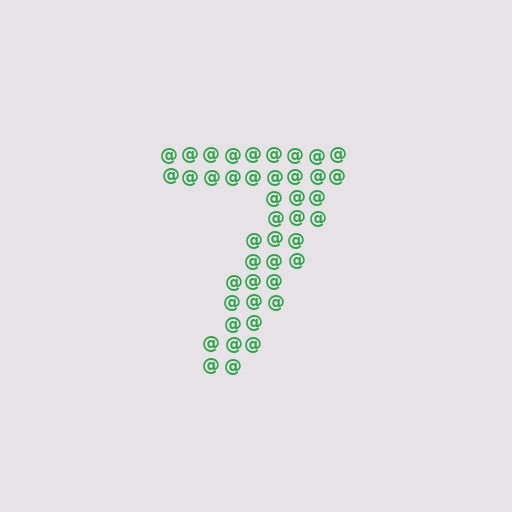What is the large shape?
The large shape is the digit 7.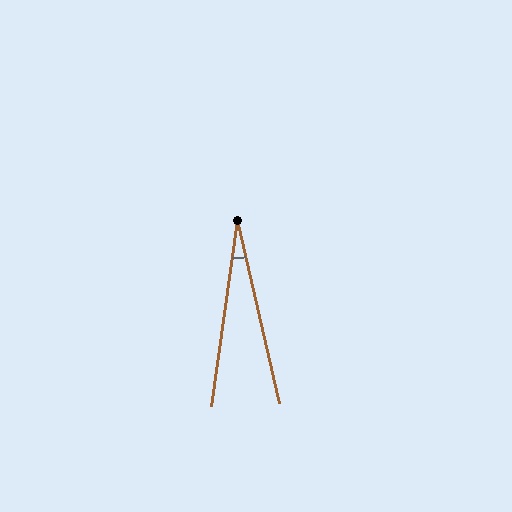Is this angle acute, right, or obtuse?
It is acute.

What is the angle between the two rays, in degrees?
Approximately 21 degrees.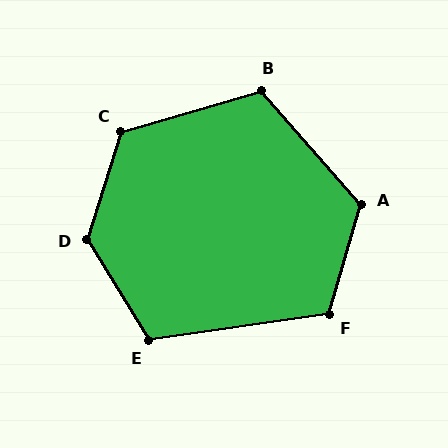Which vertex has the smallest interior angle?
E, at approximately 114 degrees.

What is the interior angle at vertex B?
Approximately 115 degrees (obtuse).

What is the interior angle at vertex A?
Approximately 123 degrees (obtuse).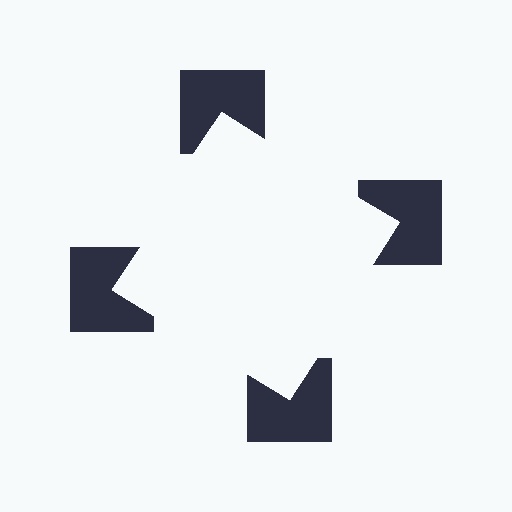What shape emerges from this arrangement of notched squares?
An illusory square — its edges are inferred from the aligned wedge cuts in the notched squares, not physically drawn.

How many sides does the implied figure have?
4 sides.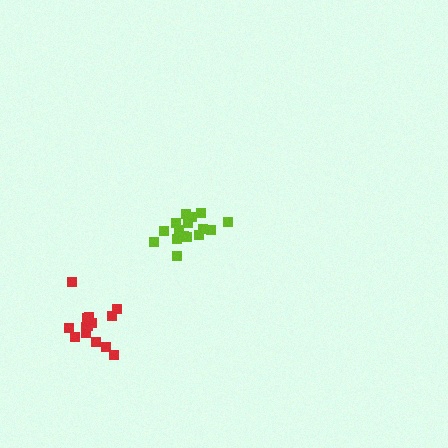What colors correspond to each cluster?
The clusters are colored: lime, red.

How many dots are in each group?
Group 1: 17 dots, Group 2: 15 dots (32 total).